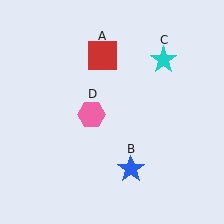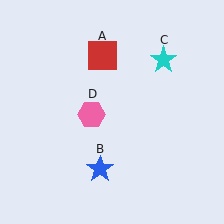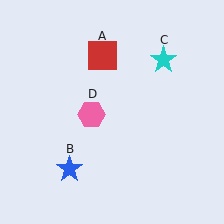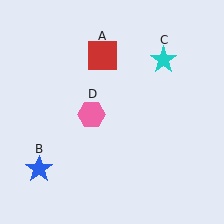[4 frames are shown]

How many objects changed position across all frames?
1 object changed position: blue star (object B).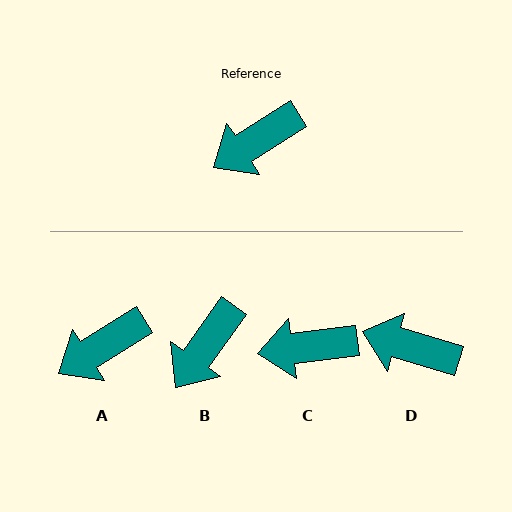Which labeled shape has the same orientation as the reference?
A.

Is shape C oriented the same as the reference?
No, it is off by about 25 degrees.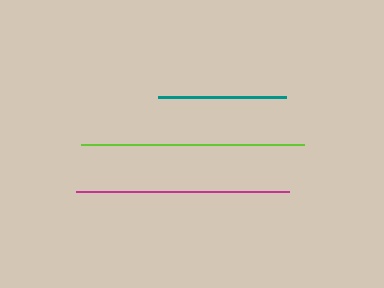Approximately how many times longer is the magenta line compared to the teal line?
The magenta line is approximately 1.7 times the length of the teal line.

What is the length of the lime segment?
The lime segment is approximately 223 pixels long.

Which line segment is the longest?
The lime line is the longest at approximately 223 pixels.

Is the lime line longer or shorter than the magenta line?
The lime line is longer than the magenta line.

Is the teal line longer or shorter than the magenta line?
The magenta line is longer than the teal line.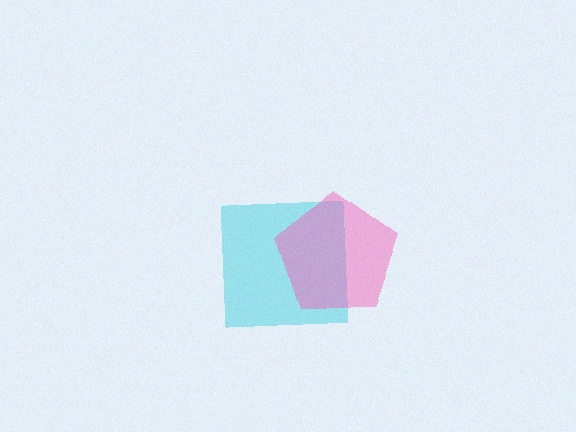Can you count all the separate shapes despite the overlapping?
Yes, there are 2 separate shapes.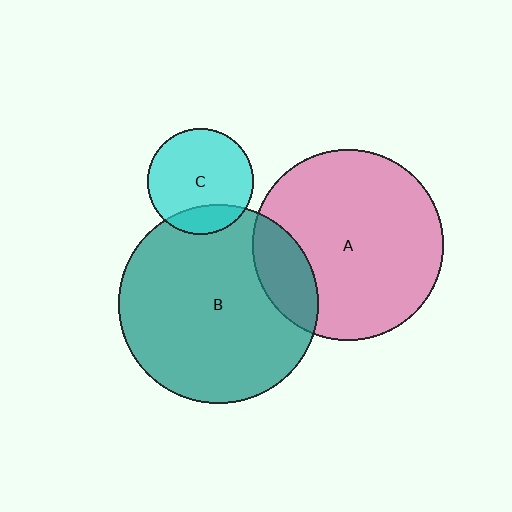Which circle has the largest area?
Circle B (teal).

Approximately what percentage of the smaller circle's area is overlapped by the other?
Approximately 20%.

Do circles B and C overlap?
Yes.